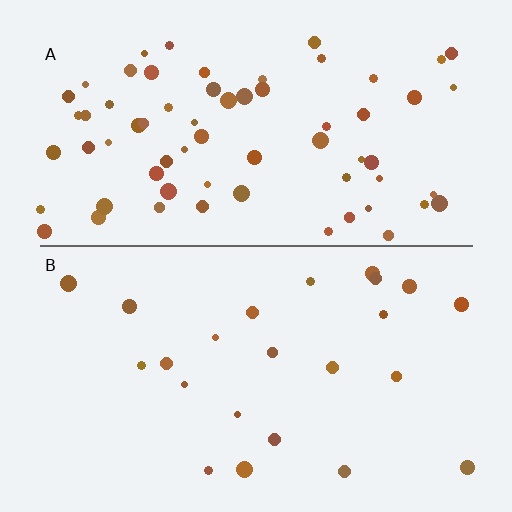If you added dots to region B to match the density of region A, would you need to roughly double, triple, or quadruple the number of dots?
Approximately triple.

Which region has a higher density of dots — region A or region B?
A (the top).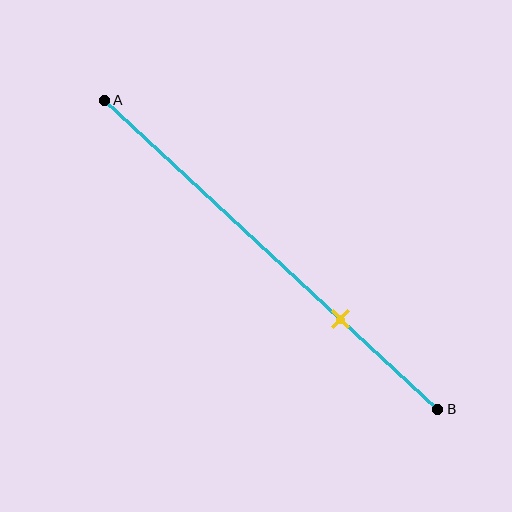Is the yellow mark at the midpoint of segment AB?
No, the mark is at about 70% from A, not at the 50% midpoint.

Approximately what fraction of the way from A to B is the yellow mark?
The yellow mark is approximately 70% of the way from A to B.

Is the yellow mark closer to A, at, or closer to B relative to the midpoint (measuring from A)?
The yellow mark is closer to point B than the midpoint of segment AB.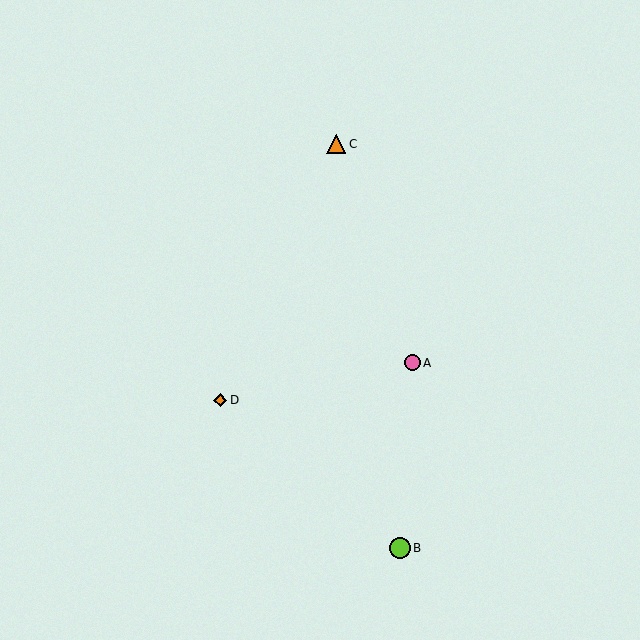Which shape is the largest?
The lime circle (labeled B) is the largest.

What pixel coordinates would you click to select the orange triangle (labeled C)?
Click at (336, 144) to select the orange triangle C.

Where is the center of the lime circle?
The center of the lime circle is at (400, 548).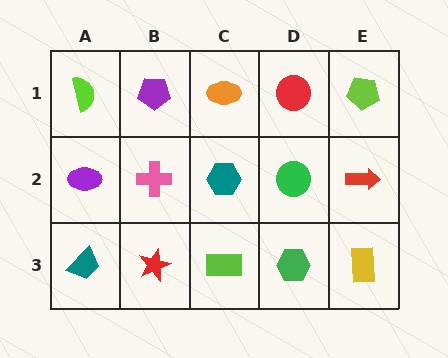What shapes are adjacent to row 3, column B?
A pink cross (row 2, column B), a teal trapezoid (row 3, column A), a lime rectangle (row 3, column C).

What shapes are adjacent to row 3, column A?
A purple ellipse (row 2, column A), a red star (row 3, column B).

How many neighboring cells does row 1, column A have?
2.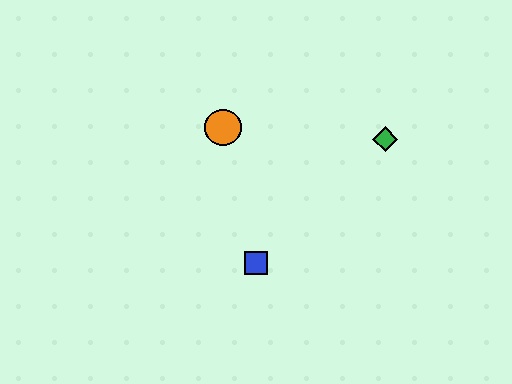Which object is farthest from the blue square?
The green diamond is farthest from the blue square.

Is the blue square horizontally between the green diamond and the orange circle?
Yes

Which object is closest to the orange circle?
The blue square is closest to the orange circle.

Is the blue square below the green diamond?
Yes